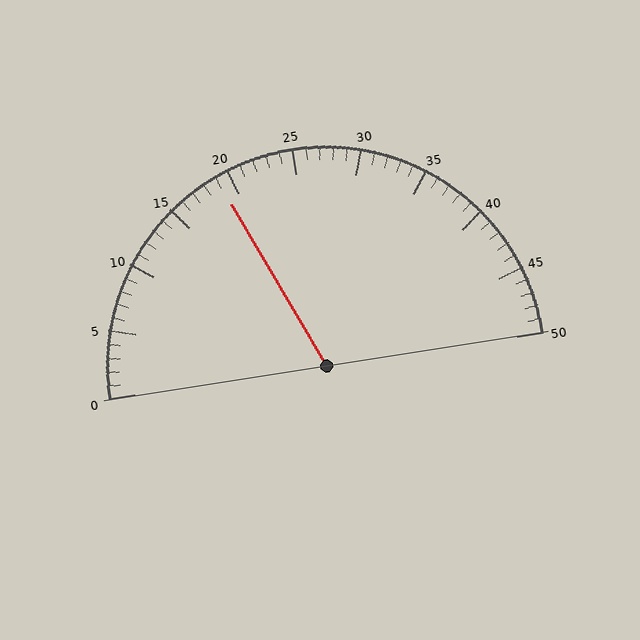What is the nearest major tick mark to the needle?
The nearest major tick mark is 20.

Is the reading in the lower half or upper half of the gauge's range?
The reading is in the lower half of the range (0 to 50).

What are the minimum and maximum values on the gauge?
The gauge ranges from 0 to 50.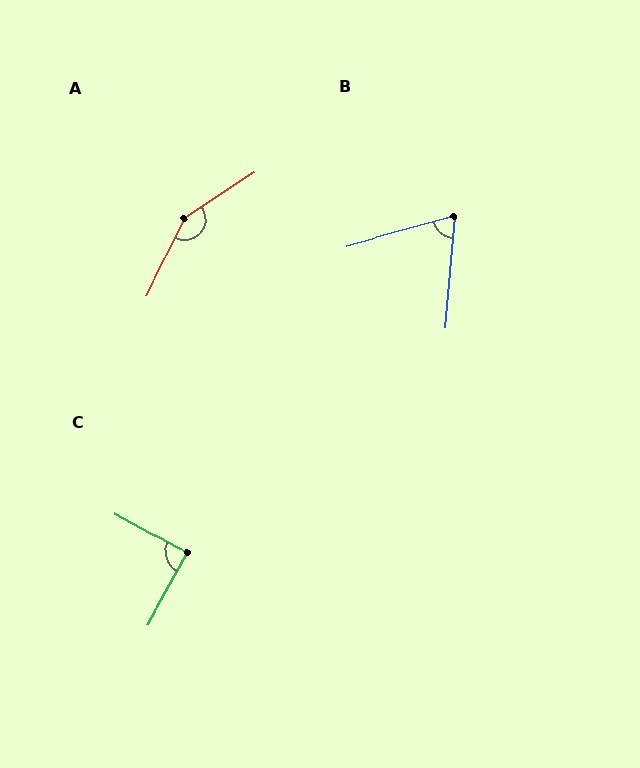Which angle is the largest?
A, at approximately 149 degrees.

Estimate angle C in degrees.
Approximately 90 degrees.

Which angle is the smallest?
B, at approximately 70 degrees.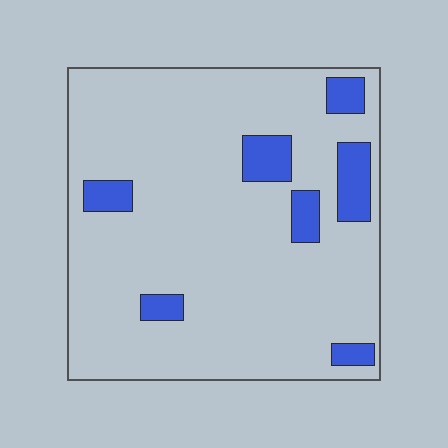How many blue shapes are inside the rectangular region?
7.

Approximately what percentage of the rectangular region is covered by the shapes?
Approximately 10%.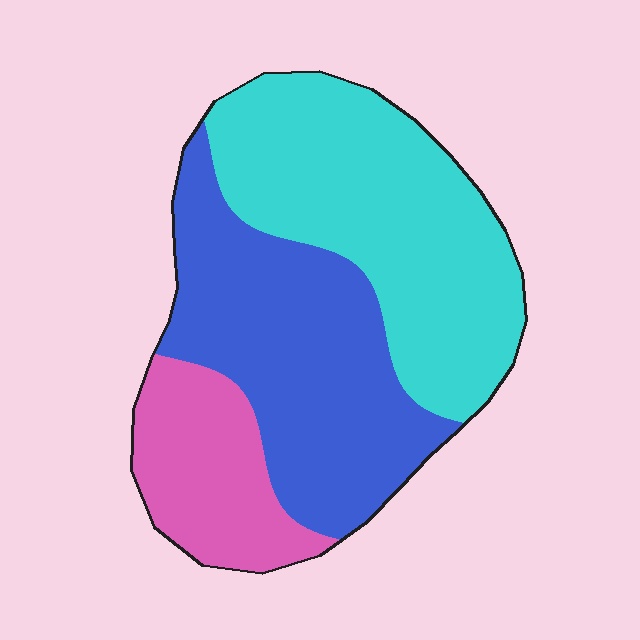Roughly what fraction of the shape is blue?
Blue takes up about two fifths (2/5) of the shape.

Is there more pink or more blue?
Blue.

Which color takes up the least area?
Pink, at roughly 20%.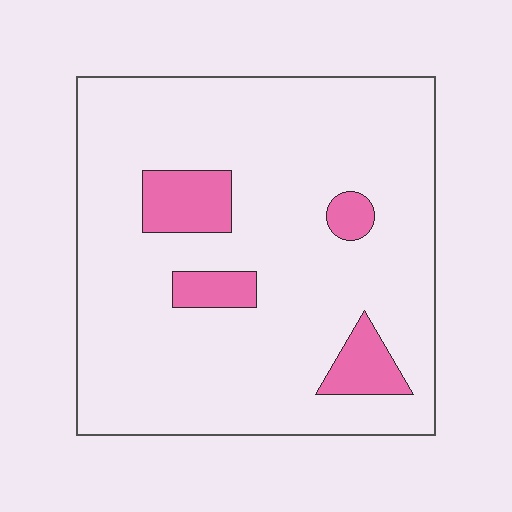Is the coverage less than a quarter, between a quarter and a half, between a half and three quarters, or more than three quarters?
Less than a quarter.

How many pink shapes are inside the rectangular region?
4.